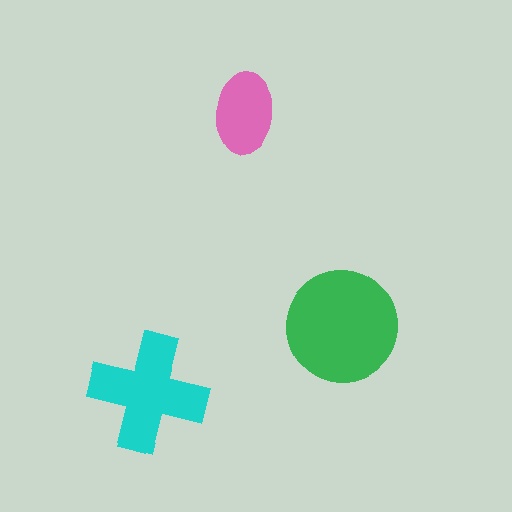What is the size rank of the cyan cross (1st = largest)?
2nd.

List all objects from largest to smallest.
The green circle, the cyan cross, the pink ellipse.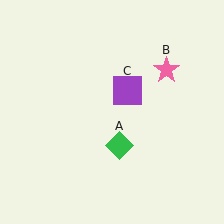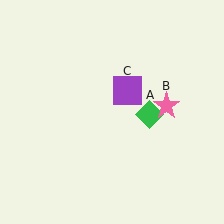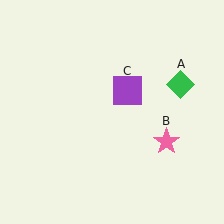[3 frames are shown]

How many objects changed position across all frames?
2 objects changed position: green diamond (object A), pink star (object B).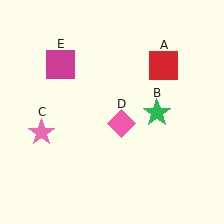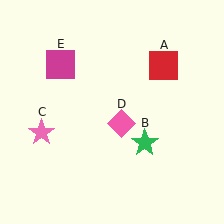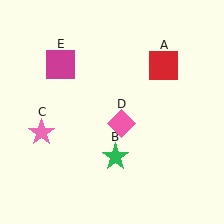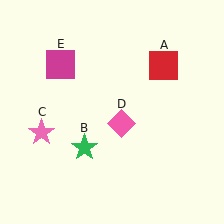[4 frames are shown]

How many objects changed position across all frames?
1 object changed position: green star (object B).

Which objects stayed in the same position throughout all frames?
Red square (object A) and pink star (object C) and pink diamond (object D) and magenta square (object E) remained stationary.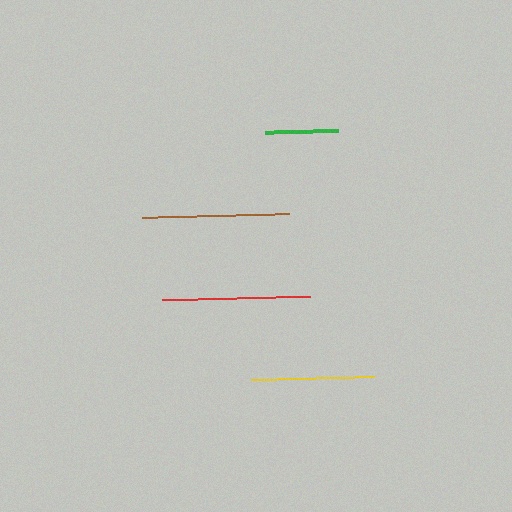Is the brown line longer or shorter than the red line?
The brown line is longer than the red line.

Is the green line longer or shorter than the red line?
The red line is longer than the green line.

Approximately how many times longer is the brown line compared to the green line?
The brown line is approximately 2.0 times the length of the green line.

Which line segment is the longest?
The brown line is the longest at approximately 148 pixels.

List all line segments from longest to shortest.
From longest to shortest: brown, red, yellow, green.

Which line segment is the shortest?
The green line is the shortest at approximately 73 pixels.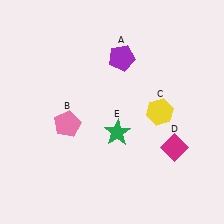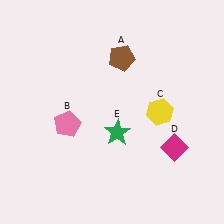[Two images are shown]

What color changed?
The pentagon (A) changed from purple in Image 1 to brown in Image 2.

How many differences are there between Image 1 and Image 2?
There is 1 difference between the two images.